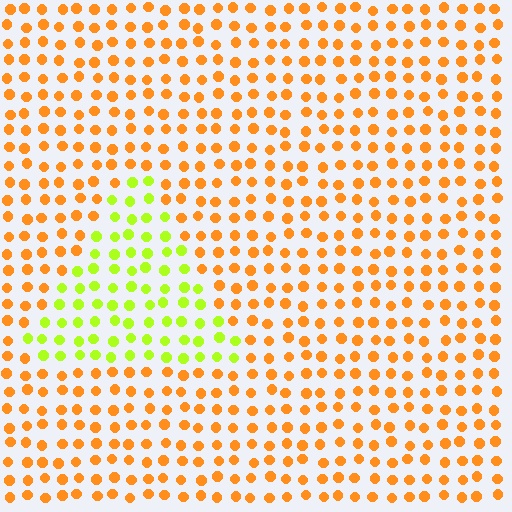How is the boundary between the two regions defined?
The boundary is defined purely by a slight shift in hue (about 52 degrees). Spacing, size, and orientation are identical on both sides.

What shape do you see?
I see a triangle.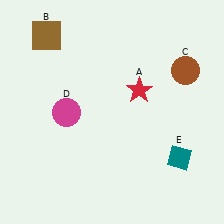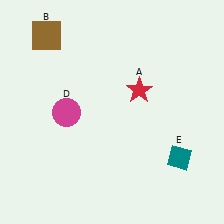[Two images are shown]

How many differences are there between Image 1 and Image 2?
There is 1 difference between the two images.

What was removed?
The brown circle (C) was removed in Image 2.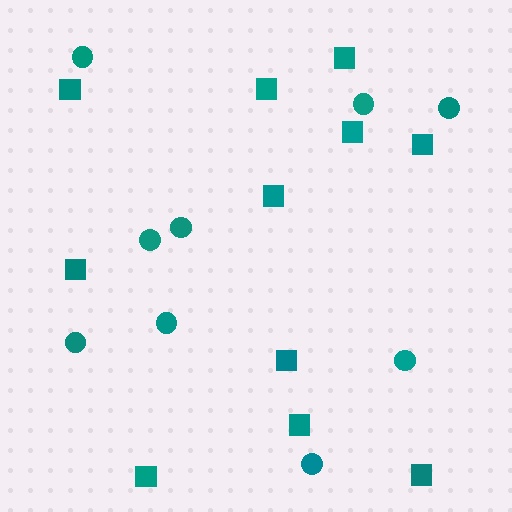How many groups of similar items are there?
There are 2 groups: one group of circles (9) and one group of squares (11).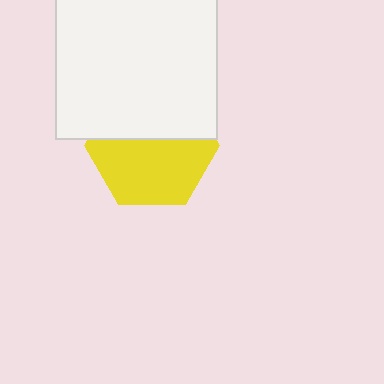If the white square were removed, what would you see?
You would see the complete yellow hexagon.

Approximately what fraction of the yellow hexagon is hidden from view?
Roughly 43% of the yellow hexagon is hidden behind the white square.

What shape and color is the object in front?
The object in front is a white square.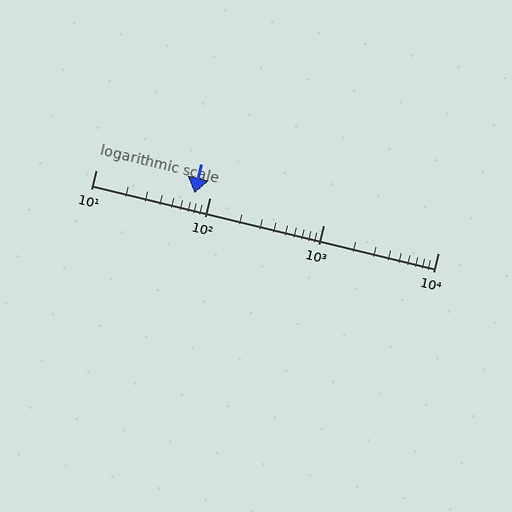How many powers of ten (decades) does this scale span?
The scale spans 3 decades, from 10 to 10000.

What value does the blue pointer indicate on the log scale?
The pointer indicates approximately 74.